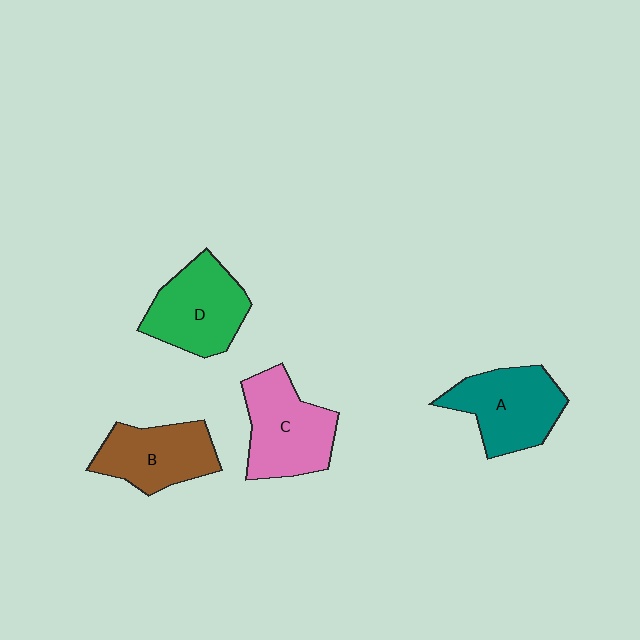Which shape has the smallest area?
Shape B (brown).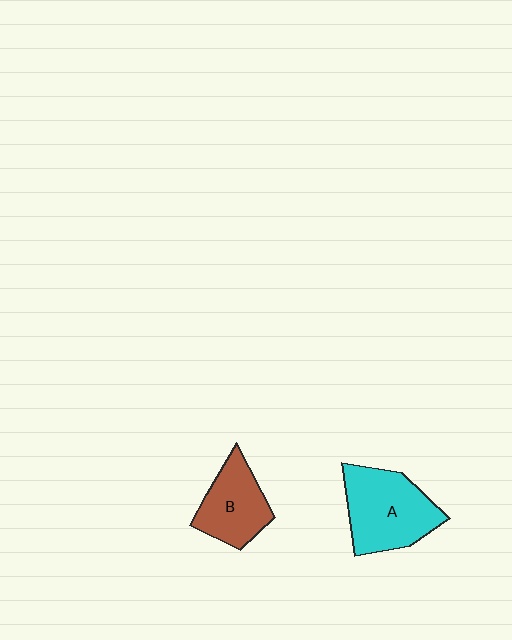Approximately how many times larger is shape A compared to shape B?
Approximately 1.4 times.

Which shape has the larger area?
Shape A (cyan).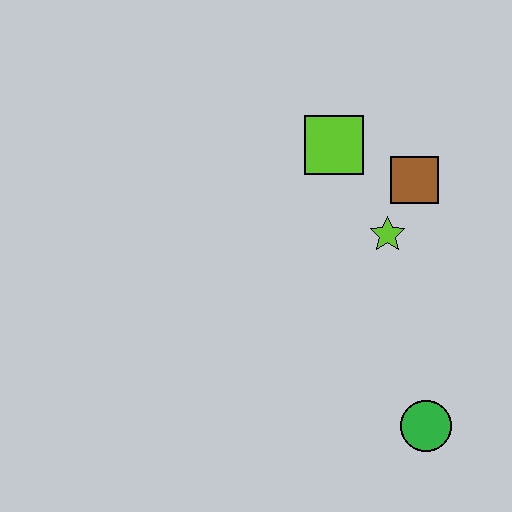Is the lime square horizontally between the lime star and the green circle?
No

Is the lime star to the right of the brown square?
No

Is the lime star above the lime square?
No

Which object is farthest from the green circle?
The lime square is farthest from the green circle.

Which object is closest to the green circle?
The lime star is closest to the green circle.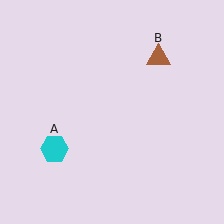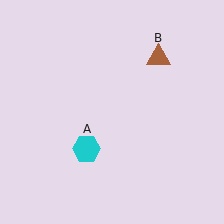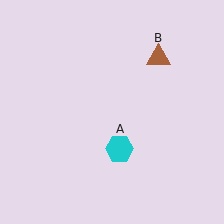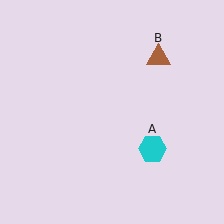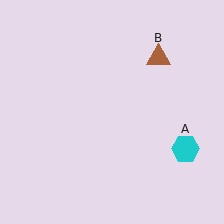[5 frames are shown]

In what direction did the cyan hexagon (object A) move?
The cyan hexagon (object A) moved right.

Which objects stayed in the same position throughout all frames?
Brown triangle (object B) remained stationary.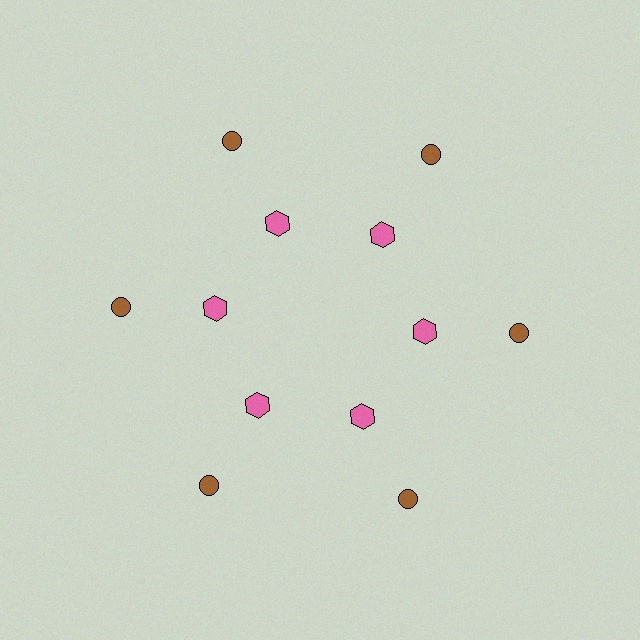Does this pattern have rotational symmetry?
Yes, this pattern has 6-fold rotational symmetry. It looks the same after rotating 60 degrees around the center.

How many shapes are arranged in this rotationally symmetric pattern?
There are 12 shapes, arranged in 6 groups of 2.